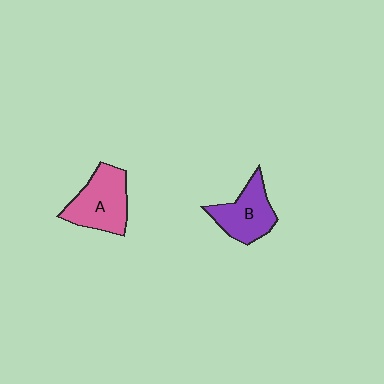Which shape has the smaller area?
Shape B (purple).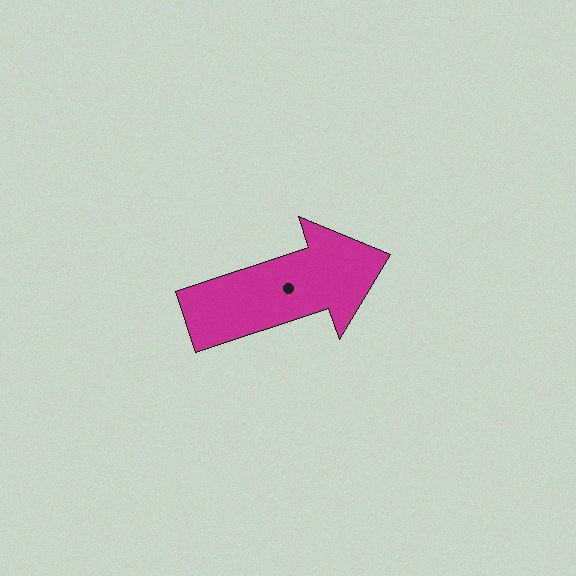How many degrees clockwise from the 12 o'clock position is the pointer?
Approximately 72 degrees.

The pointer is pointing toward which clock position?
Roughly 2 o'clock.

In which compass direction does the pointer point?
East.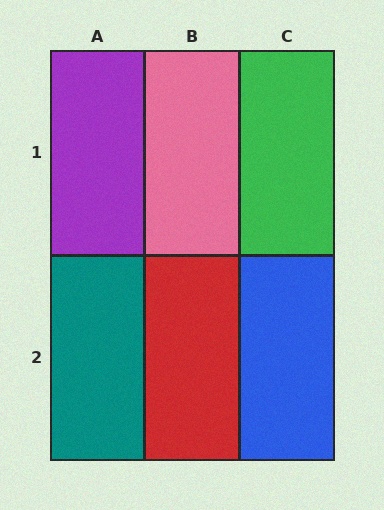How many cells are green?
1 cell is green.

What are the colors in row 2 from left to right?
Teal, red, blue.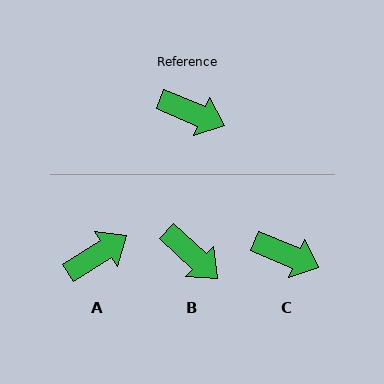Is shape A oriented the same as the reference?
No, it is off by about 55 degrees.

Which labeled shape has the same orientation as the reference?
C.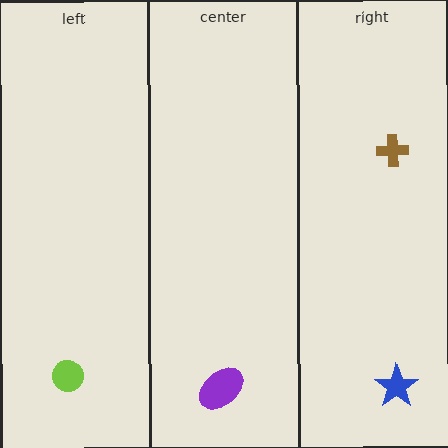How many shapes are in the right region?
2.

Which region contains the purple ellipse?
The center region.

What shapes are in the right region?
The blue star, the brown cross.